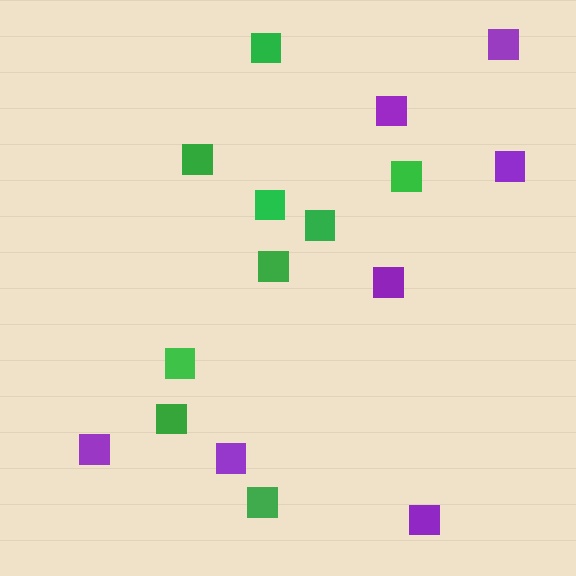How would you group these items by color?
There are 2 groups: one group of purple squares (7) and one group of green squares (9).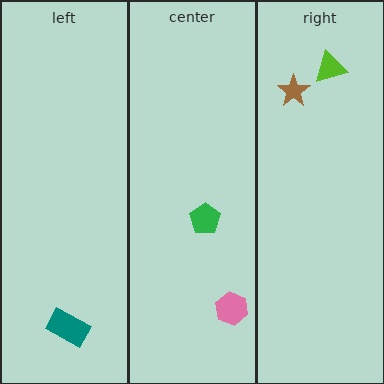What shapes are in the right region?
The brown star, the lime triangle.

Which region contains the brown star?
The right region.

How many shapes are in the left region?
1.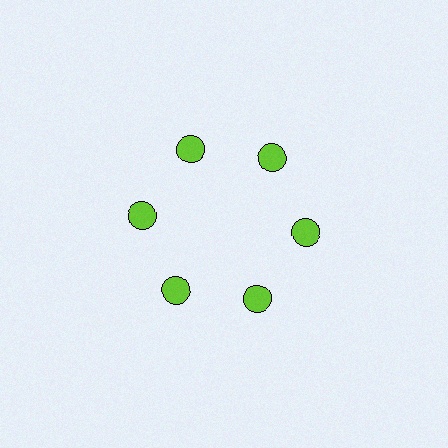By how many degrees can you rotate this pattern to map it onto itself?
The pattern maps onto itself every 60 degrees of rotation.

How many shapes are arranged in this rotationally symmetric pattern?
There are 6 shapes, arranged in 6 groups of 1.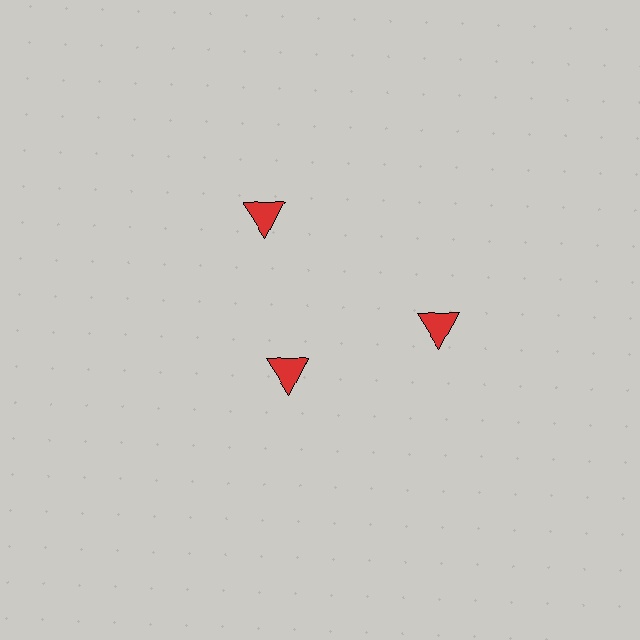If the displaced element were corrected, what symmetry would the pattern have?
It would have 3-fold rotational symmetry — the pattern would map onto itself every 120 degrees.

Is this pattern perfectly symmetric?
No. The 3 red triangles are arranged in a ring, but one element near the 7 o'clock position is pulled inward toward the center, breaking the 3-fold rotational symmetry.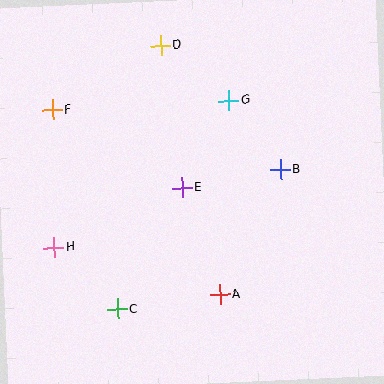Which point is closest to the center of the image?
Point E at (182, 188) is closest to the center.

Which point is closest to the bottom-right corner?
Point A is closest to the bottom-right corner.